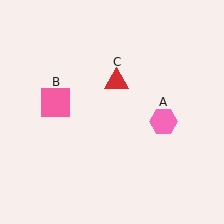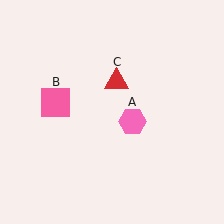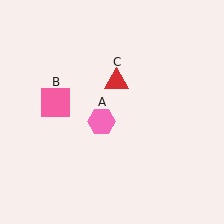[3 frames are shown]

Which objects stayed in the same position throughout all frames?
Pink square (object B) and red triangle (object C) remained stationary.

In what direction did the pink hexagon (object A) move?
The pink hexagon (object A) moved left.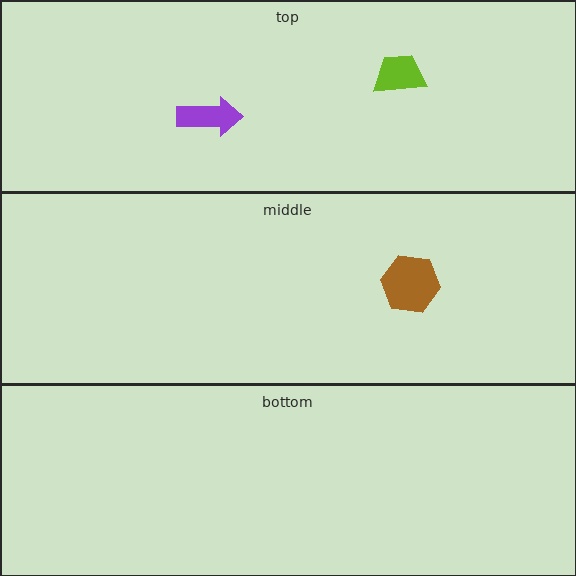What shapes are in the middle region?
The brown hexagon.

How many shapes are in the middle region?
1.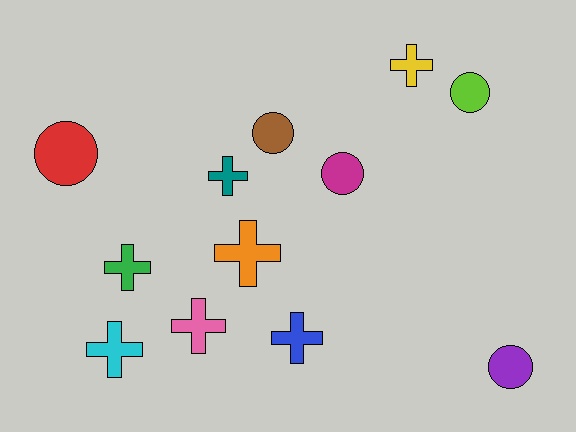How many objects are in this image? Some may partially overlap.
There are 12 objects.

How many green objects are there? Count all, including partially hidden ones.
There is 1 green object.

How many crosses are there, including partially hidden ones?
There are 7 crosses.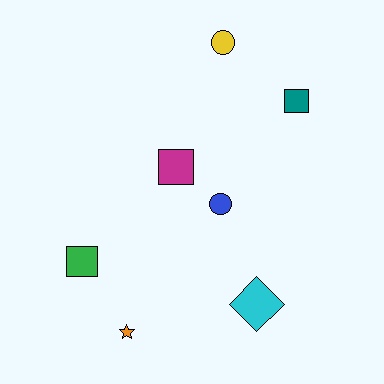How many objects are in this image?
There are 7 objects.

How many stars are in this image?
There is 1 star.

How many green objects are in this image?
There is 1 green object.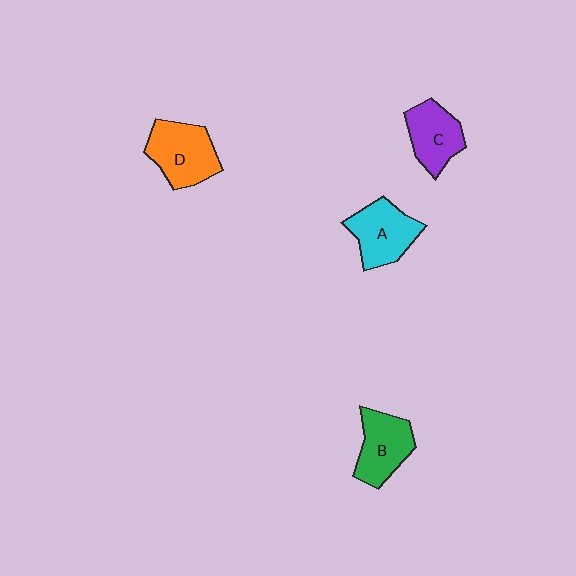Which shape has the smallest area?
Shape C (purple).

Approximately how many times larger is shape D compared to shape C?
Approximately 1.2 times.